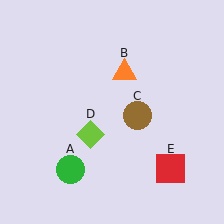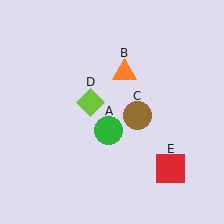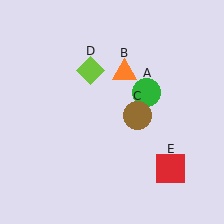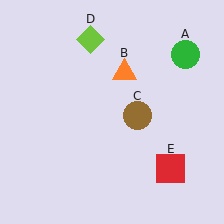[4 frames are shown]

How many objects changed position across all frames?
2 objects changed position: green circle (object A), lime diamond (object D).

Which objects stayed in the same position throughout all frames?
Orange triangle (object B) and brown circle (object C) and red square (object E) remained stationary.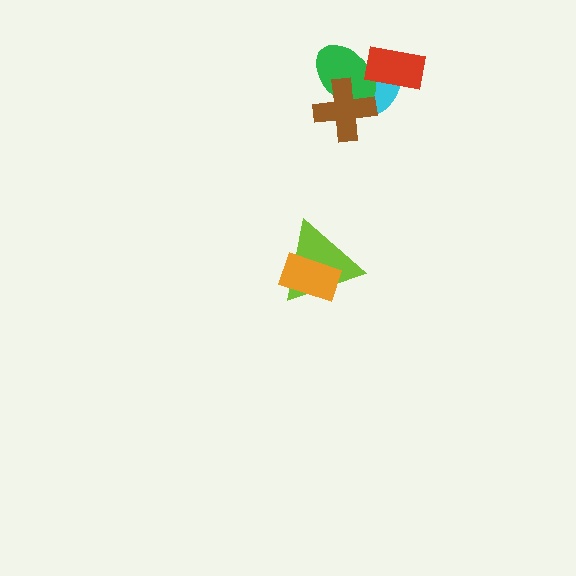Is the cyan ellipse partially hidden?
Yes, it is partially covered by another shape.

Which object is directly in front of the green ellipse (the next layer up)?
The brown cross is directly in front of the green ellipse.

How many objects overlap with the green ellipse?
3 objects overlap with the green ellipse.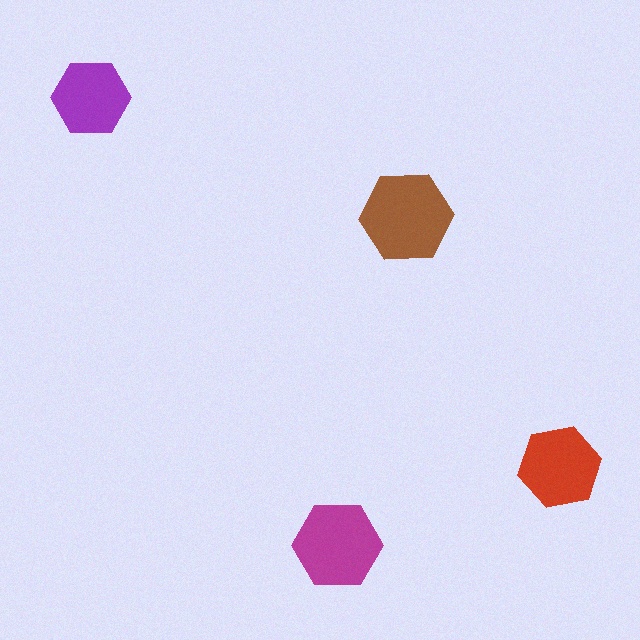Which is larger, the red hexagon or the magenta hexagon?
The magenta one.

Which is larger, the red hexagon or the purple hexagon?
The red one.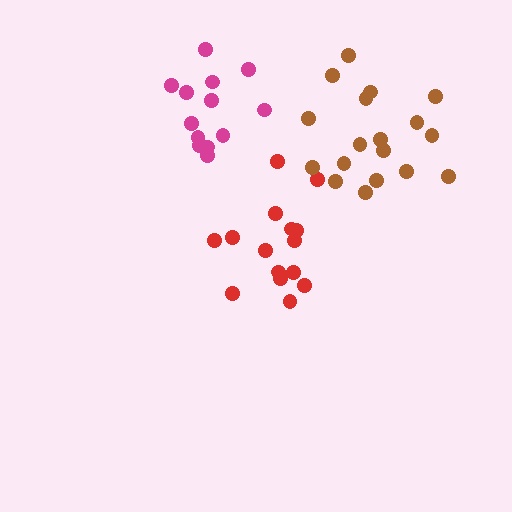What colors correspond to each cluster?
The clusters are colored: red, magenta, brown.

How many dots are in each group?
Group 1: 15 dots, Group 2: 13 dots, Group 3: 18 dots (46 total).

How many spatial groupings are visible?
There are 3 spatial groupings.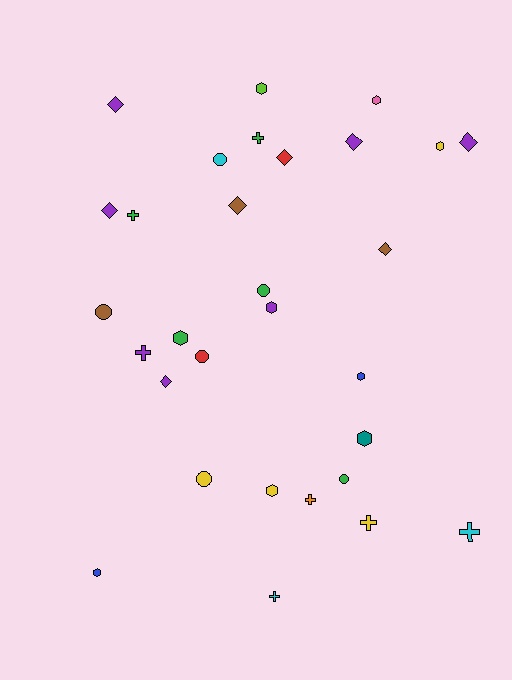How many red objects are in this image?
There are 2 red objects.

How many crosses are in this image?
There are 7 crosses.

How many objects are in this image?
There are 30 objects.